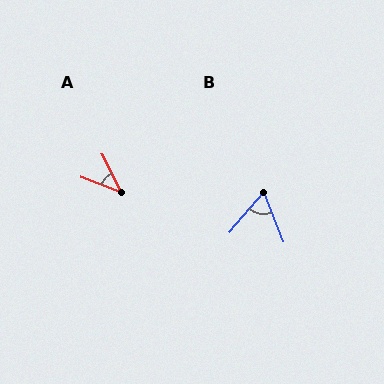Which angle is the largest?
B, at approximately 63 degrees.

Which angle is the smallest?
A, at approximately 41 degrees.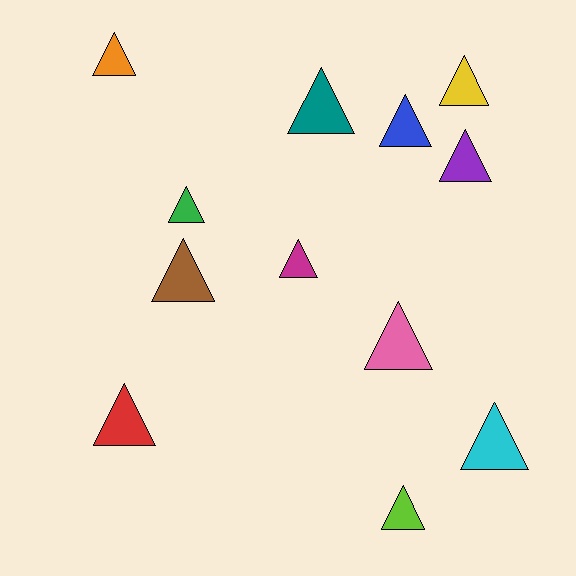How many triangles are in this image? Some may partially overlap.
There are 12 triangles.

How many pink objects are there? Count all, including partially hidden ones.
There is 1 pink object.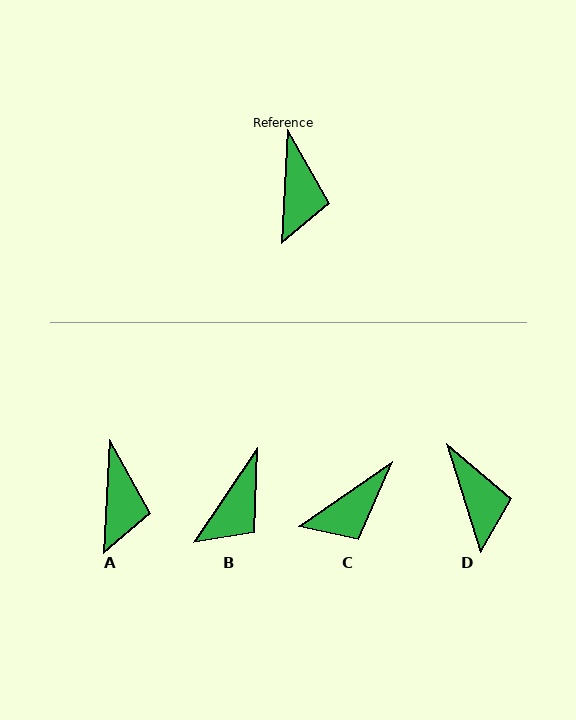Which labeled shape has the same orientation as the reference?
A.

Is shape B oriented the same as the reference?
No, it is off by about 31 degrees.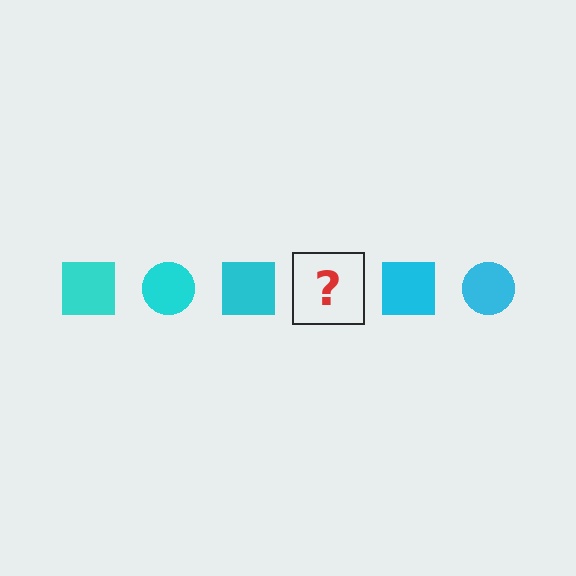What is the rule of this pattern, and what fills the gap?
The rule is that the pattern cycles through square, circle shapes in cyan. The gap should be filled with a cyan circle.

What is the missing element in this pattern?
The missing element is a cyan circle.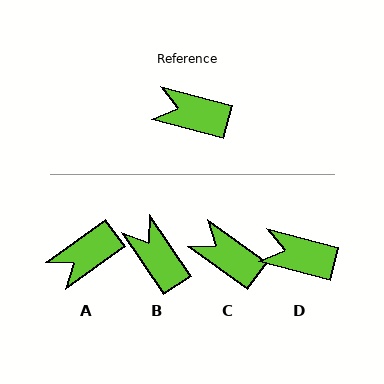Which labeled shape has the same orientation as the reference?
D.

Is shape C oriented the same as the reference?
No, it is off by about 21 degrees.